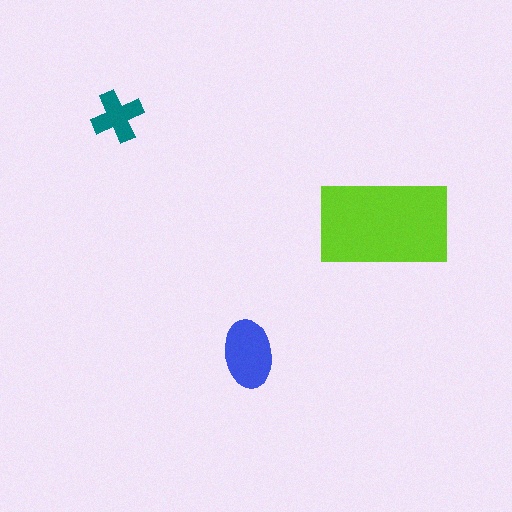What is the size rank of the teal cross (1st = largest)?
3rd.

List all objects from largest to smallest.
The lime rectangle, the blue ellipse, the teal cross.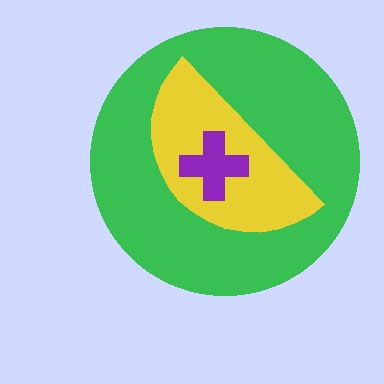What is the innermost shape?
The purple cross.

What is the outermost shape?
The green circle.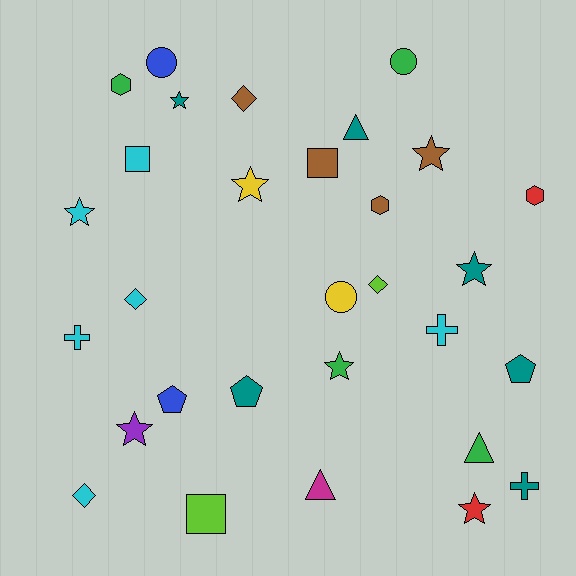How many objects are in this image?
There are 30 objects.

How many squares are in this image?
There are 3 squares.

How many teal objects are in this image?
There are 6 teal objects.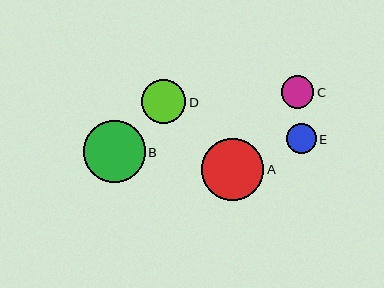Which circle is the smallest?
Circle E is the smallest with a size of approximately 30 pixels.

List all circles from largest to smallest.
From largest to smallest: B, A, D, C, E.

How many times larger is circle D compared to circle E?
Circle D is approximately 1.5 times the size of circle E.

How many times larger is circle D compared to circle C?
Circle D is approximately 1.4 times the size of circle C.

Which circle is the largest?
Circle B is the largest with a size of approximately 62 pixels.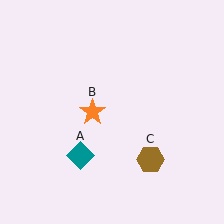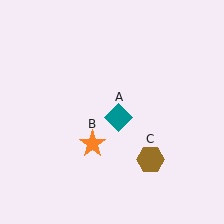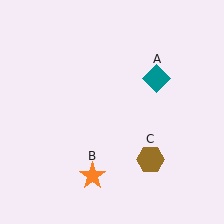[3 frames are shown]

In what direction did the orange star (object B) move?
The orange star (object B) moved down.